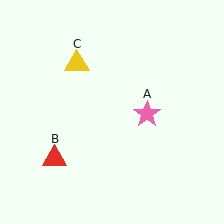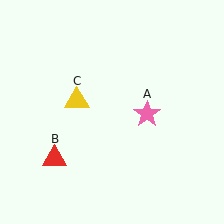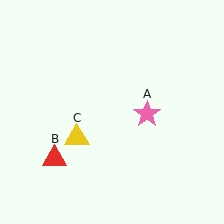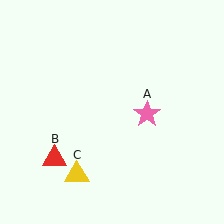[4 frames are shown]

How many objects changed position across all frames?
1 object changed position: yellow triangle (object C).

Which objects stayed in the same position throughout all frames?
Pink star (object A) and red triangle (object B) remained stationary.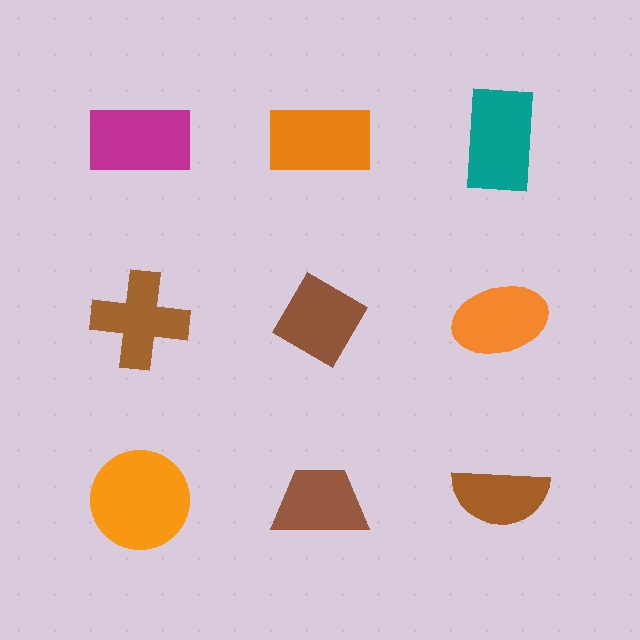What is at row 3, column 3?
A brown semicircle.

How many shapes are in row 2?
3 shapes.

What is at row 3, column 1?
An orange circle.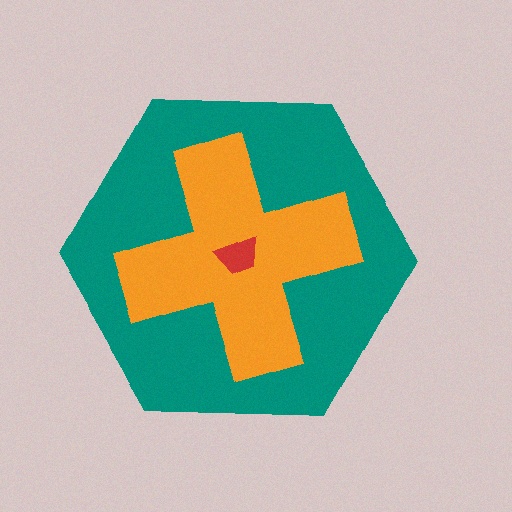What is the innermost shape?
The red trapezoid.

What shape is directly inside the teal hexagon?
The orange cross.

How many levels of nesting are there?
3.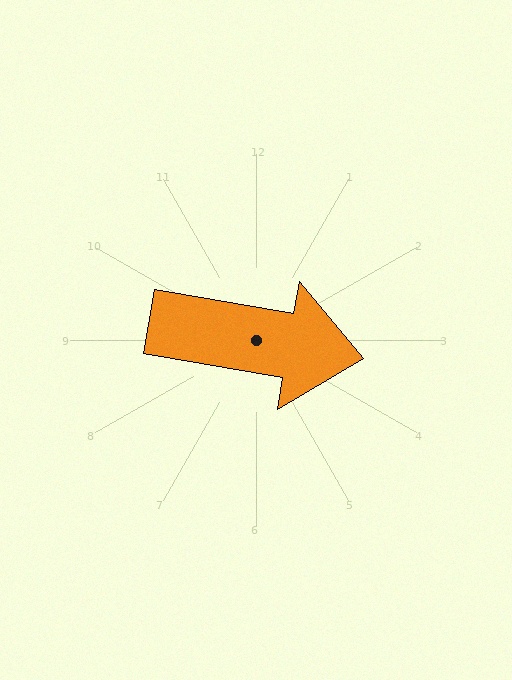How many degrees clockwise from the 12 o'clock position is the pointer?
Approximately 100 degrees.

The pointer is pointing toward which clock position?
Roughly 3 o'clock.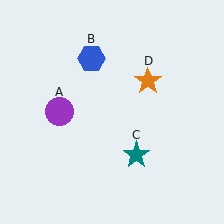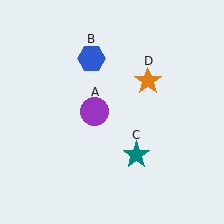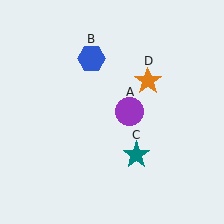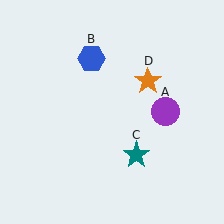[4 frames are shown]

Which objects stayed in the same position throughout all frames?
Blue hexagon (object B) and teal star (object C) and orange star (object D) remained stationary.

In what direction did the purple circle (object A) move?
The purple circle (object A) moved right.